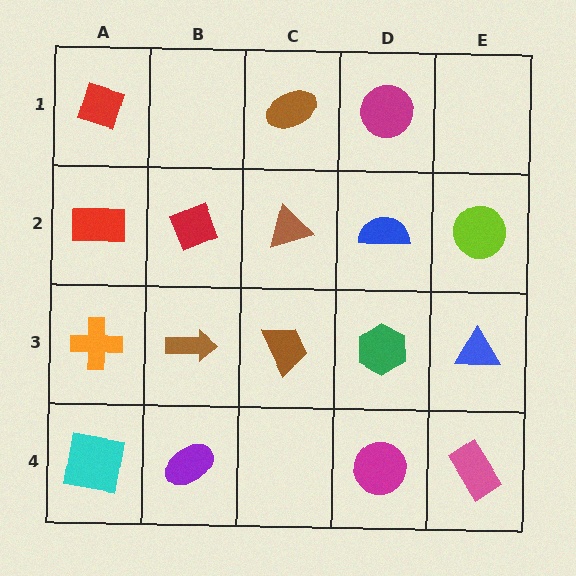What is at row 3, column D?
A green hexagon.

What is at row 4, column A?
A cyan square.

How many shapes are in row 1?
3 shapes.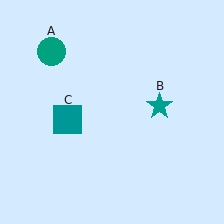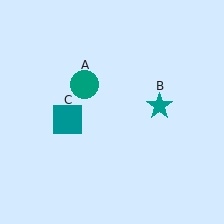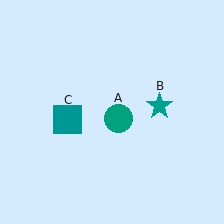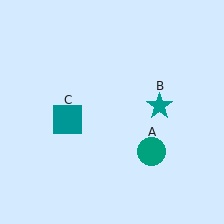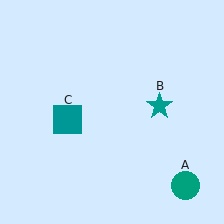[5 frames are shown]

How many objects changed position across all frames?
1 object changed position: teal circle (object A).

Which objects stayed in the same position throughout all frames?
Teal star (object B) and teal square (object C) remained stationary.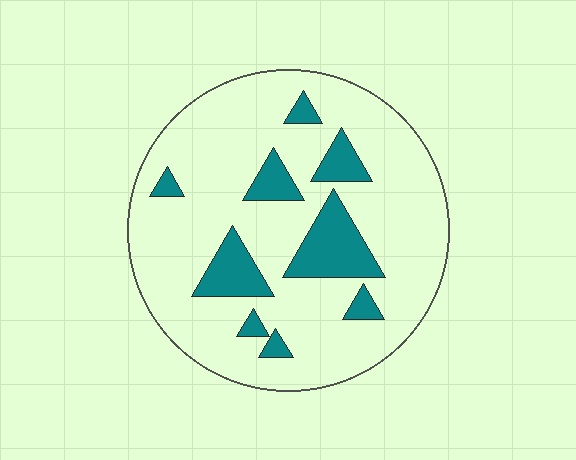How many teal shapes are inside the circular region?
9.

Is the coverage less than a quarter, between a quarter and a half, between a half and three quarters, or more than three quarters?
Less than a quarter.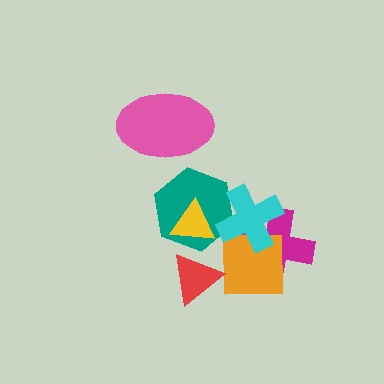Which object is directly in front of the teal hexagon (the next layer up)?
The cyan cross is directly in front of the teal hexagon.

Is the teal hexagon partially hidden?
Yes, it is partially covered by another shape.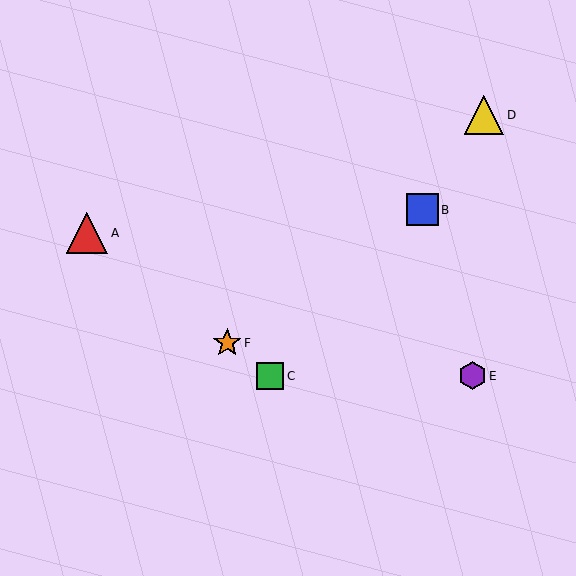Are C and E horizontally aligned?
Yes, both are at y≈376.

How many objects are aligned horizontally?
2 objects (C, E) are aligned horizontally.